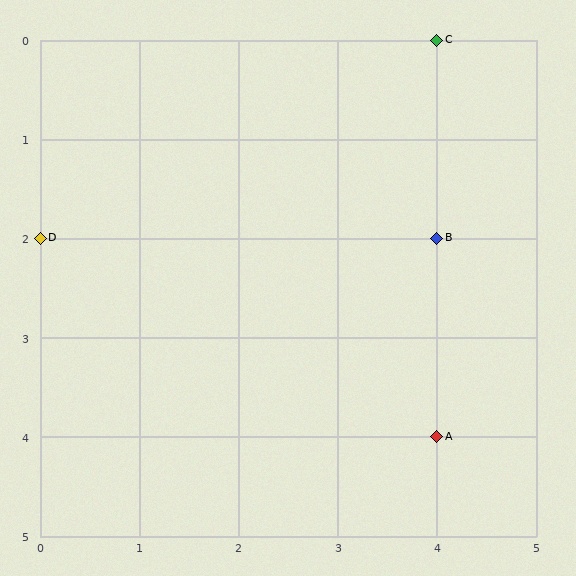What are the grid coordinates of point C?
Point C is at grid coordinates (4, 0).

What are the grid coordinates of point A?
Point A is at grid coordinates (4, 4).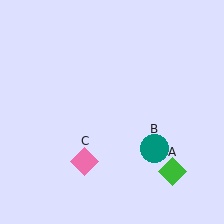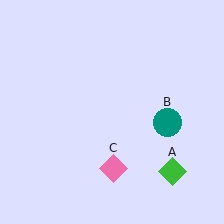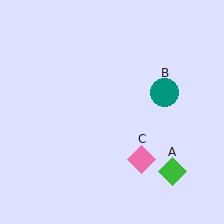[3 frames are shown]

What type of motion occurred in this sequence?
The teal circle (object B), pink diamond (object C) rotated counterclockwise around the center of the scene.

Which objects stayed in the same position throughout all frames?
Green diamond (object A) remained stationary.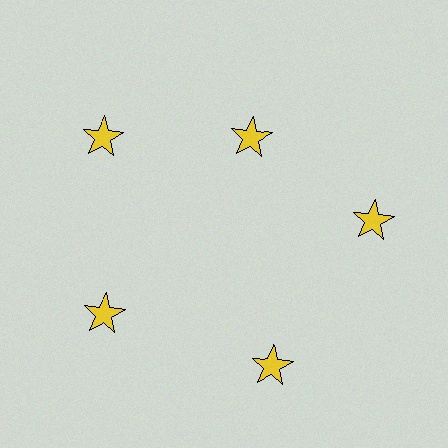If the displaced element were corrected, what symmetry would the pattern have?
It would have 5-fold rotational symmetry — the pattern would map onto itself every 72 degrees.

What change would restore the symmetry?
The symmetry would be restored by moving it outward, back onto the ring so that all 5 stars sit at equal angles and equal distance from the center.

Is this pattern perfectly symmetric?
No. The 5 yellow stars are arranged in a ring, but one element near the 1 o'clock position is pulled inward toward the center, breaking the 5-fold rotational symmetry.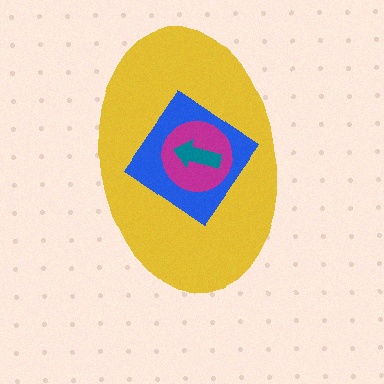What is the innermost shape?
The teal arrow.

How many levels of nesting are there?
4.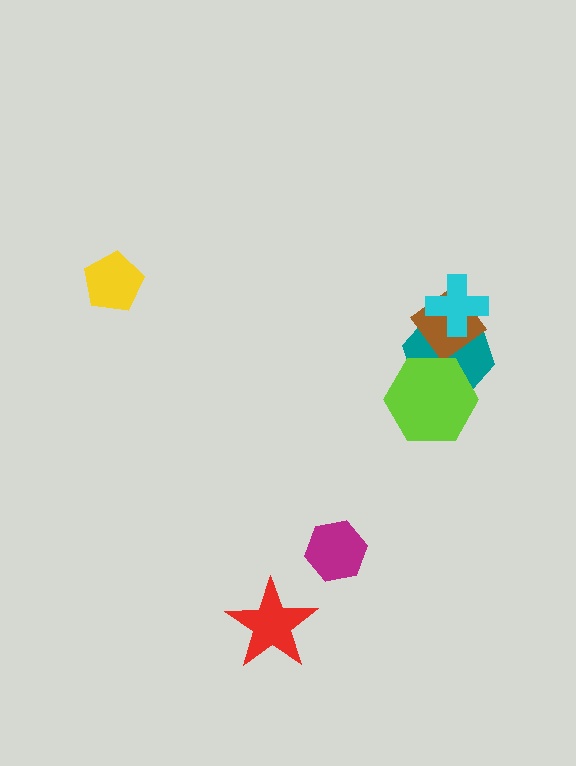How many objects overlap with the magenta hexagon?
0 objects overlap with the magenta hexagon.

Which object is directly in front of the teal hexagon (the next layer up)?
The brown diamond is directly in front of the teal hexagon.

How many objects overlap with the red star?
0 objects overlap with the red star.